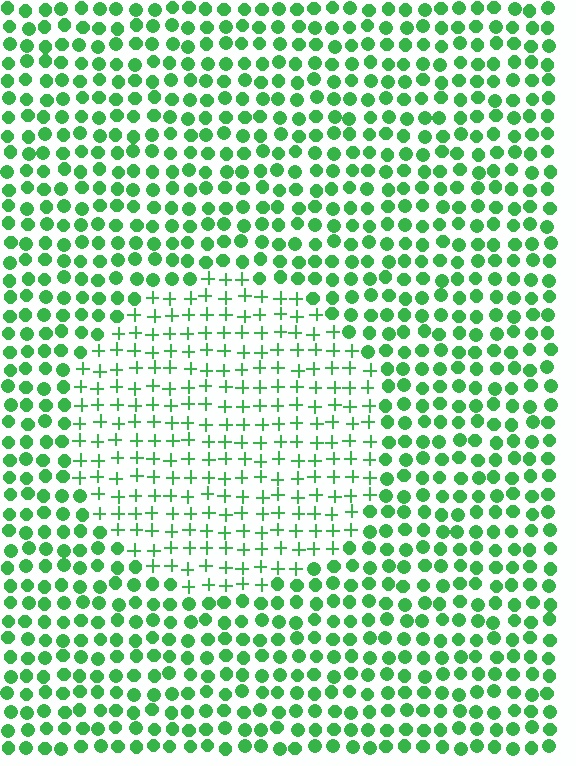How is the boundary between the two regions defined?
The boundary is defined by a change in element shape: plus signs inside vs. circles outside. All elements share the same color and spacing.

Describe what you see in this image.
The image is filled with small green elements arranged in a uniform grid. A circle-shaped region contains plus signs, while the surrounding area contains circles. The boundary is defined purely by the change in element shape.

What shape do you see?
I see a circle.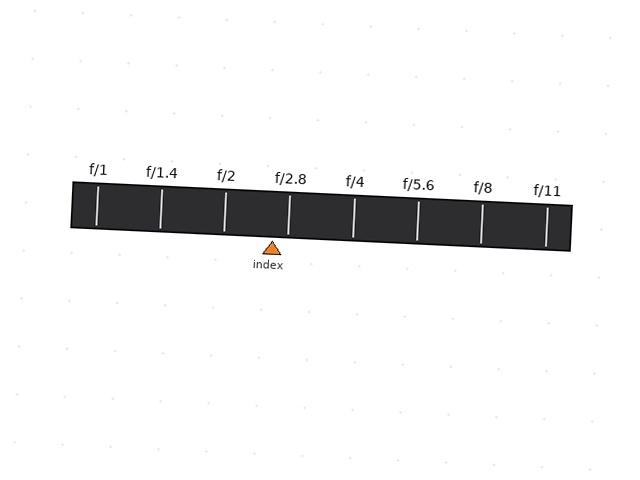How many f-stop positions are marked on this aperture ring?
There are 8 f-stop positions marked.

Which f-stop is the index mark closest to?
The index mark is closest to f/2.8.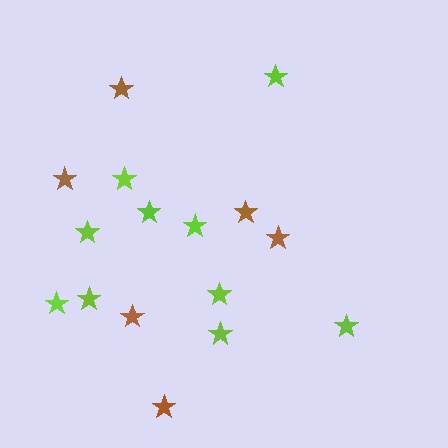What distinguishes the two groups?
There are 2 groups: one group of lime stars (10) and one group of brown stars (6).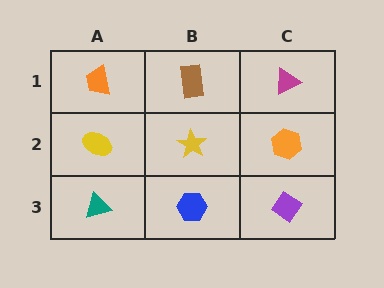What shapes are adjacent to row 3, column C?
An orange hexagon (row 2, column C), a blue hexagon (row 3, column B).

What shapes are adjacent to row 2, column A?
An orange trapezoid (row 1, column A), a teal triangle (row 3, column A), a yellow star (row 2, column B).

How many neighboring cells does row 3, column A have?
2.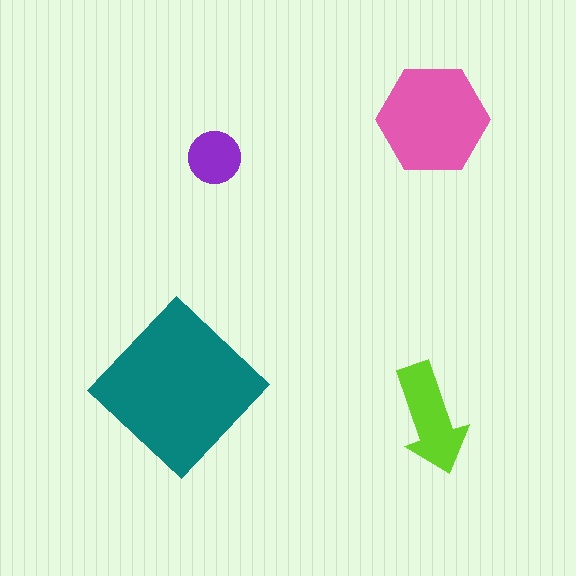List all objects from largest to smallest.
The teal diamond, the pink hexagon, the lime arrow, the purple circle.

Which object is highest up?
The pink hexagon is topmost.